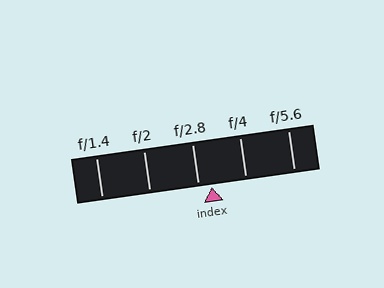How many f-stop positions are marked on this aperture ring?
There are 5 f-stop positions marked.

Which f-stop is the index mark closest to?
The index mark is closest to f/2.8.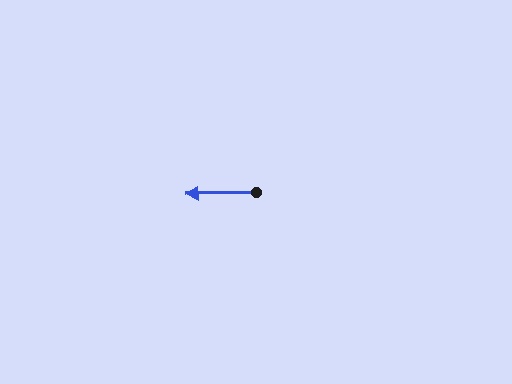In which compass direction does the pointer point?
West.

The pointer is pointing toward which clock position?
Roughly 9 o'clock.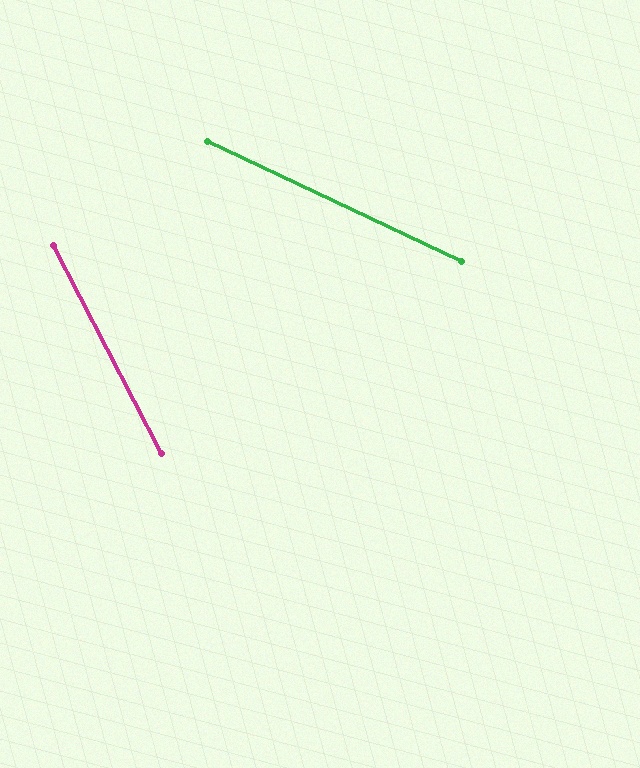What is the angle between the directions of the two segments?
Approximately 37 degrees.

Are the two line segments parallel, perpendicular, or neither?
Neither parallel nor perpendicular — they differ by about 37°.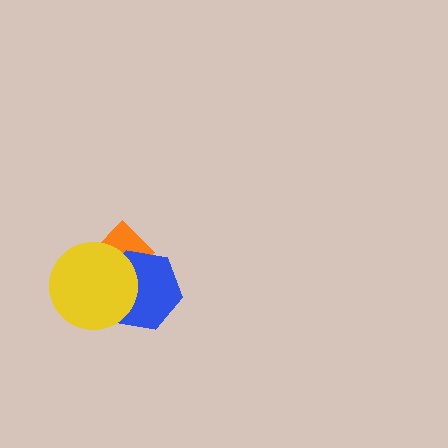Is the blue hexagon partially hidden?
Yes, it is partially covered by another shape.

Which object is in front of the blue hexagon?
The yellow circle is in front of the blue hexagon.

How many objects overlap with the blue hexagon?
2 objects overlap with the blue hexagon.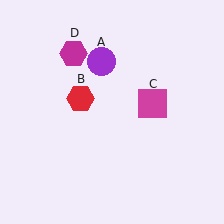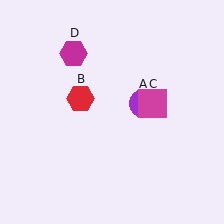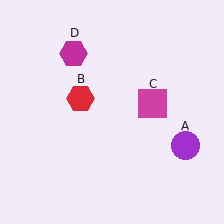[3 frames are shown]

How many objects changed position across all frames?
1 object changed position: purple circle (object A).